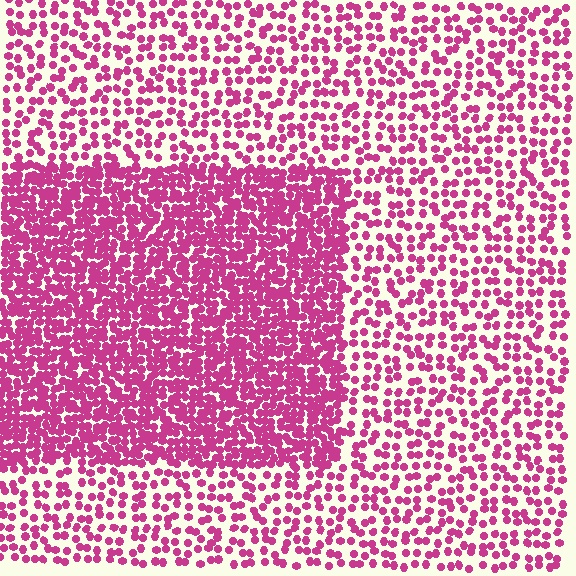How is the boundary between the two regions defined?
The boundary is defined by a change in element density (approximately 2.2x ratio). All elements are the same color, size, and shape.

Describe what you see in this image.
The image contains small magenta elements arranged at two different densities. A rectangle-shaped region is visible where the elements are more densely packed than the surrounding area.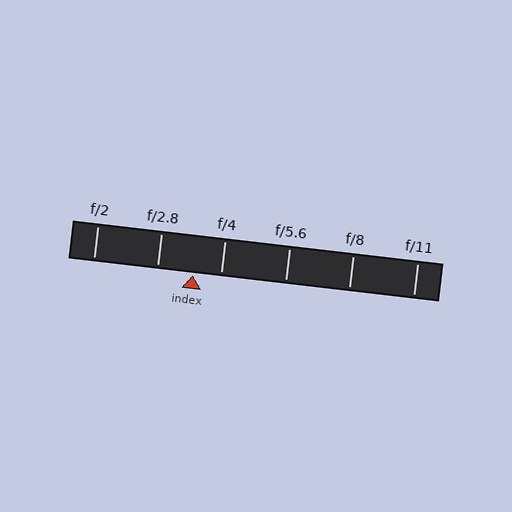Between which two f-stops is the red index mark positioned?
The index mark is between f/2.8 and f/4.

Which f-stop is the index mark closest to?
The index mark is closest to f/4.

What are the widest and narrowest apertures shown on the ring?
The widest aperture shown is f/2 and the narrowest is f/11.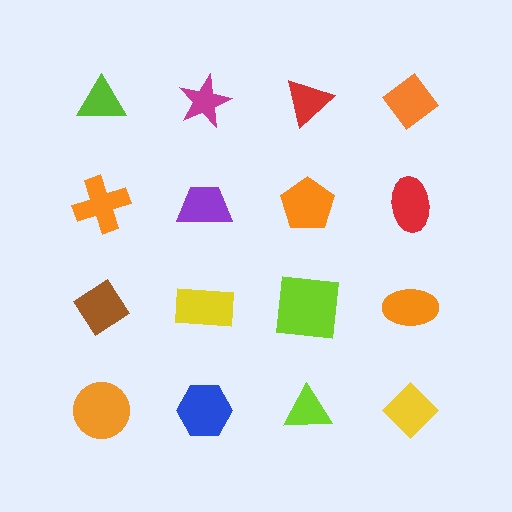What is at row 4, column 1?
An orange circle.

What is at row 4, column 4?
A yellow diamond.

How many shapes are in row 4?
4 shapes.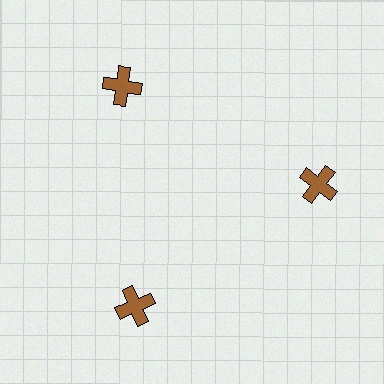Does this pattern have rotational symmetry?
Yes, this pattern has 3-fold rotational symmetry. It looks the same after rotating 120 degrees around the center.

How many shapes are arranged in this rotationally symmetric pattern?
There are 3 shapes, arranged in 3 groups of 1.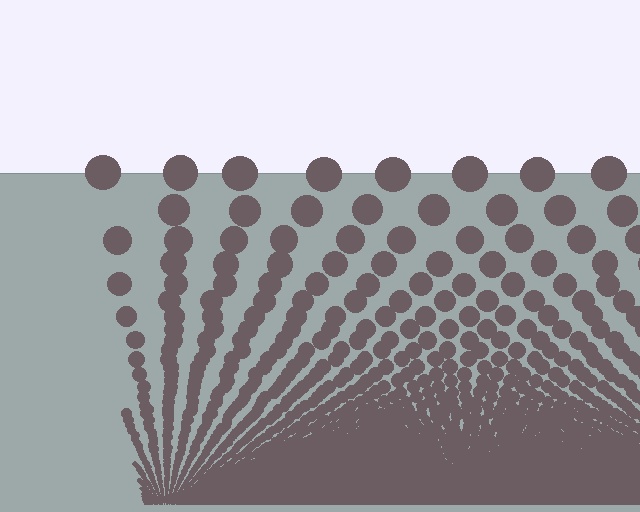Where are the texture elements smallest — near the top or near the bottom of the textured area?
Near the bottom.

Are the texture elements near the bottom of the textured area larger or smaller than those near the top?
Smaller. The gradient is inverted — elements near the bottom are smaller and denser.